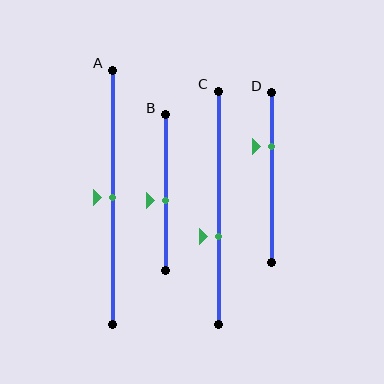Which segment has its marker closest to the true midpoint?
Segment A has its marker closest to the true midpoint.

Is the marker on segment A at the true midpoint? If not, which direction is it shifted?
Yes, the marker on segment A is at the true midpoint.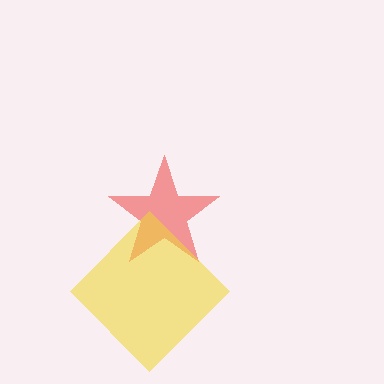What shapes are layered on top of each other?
The layered shapes are: a red star, a yellow diamond.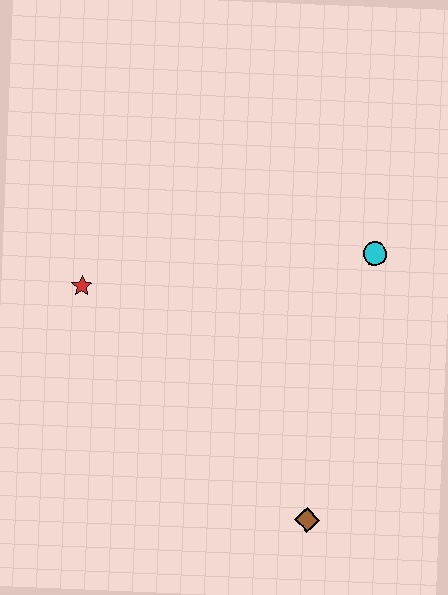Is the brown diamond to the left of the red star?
No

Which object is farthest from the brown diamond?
The red star is farthest from the brown diamond.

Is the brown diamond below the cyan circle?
Yes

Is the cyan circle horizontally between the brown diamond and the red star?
No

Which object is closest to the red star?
The cyan circle is closest to the red star.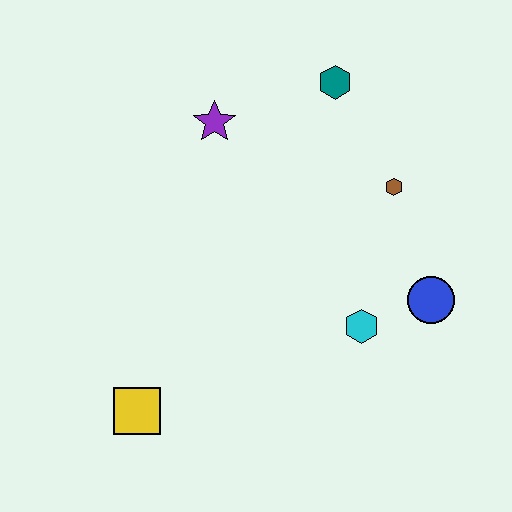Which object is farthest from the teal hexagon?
The yellow square is farthest from the teal hexagon.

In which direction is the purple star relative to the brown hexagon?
The purple star is to the left of the brown hexagon.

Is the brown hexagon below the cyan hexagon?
No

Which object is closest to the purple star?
The teal hexagon is closest to the purple star.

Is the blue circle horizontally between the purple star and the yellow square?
No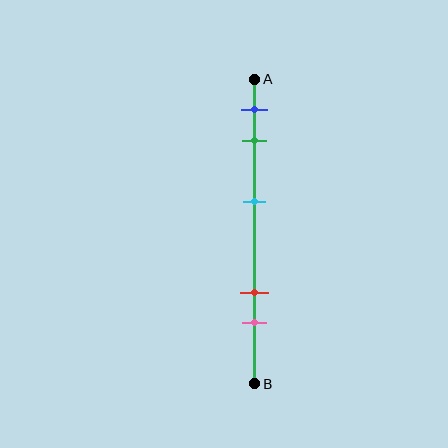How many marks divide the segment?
There are 5 marks dividing the segment.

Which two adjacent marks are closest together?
The blue and green marks are the closest adjacent pair.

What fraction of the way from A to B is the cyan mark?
The cyan mark is approximately 40% (0.4) of the way from A to B.